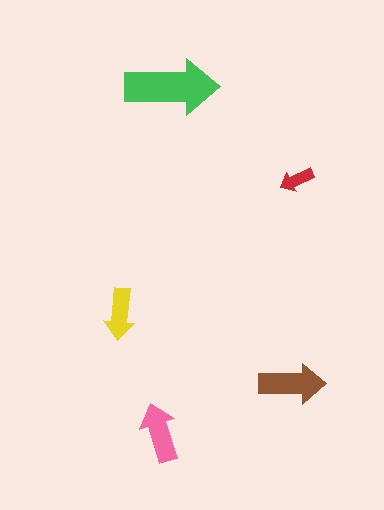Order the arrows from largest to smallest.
the green one, the brown one, the pink one, the yellow one, the red one.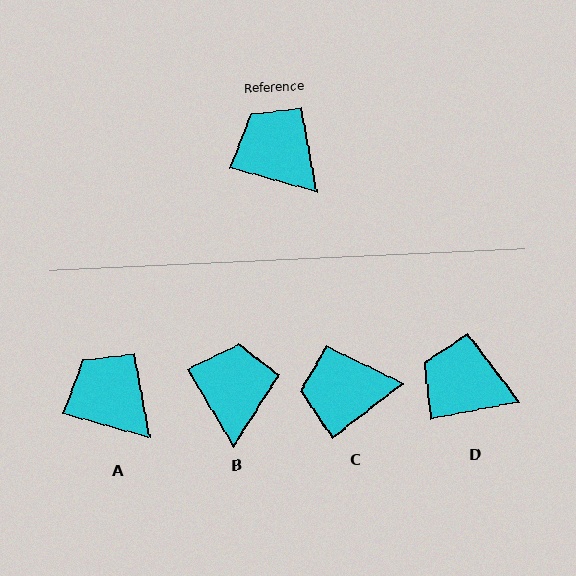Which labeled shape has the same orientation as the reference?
A.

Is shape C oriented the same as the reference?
No, it is off by about 53 degrees.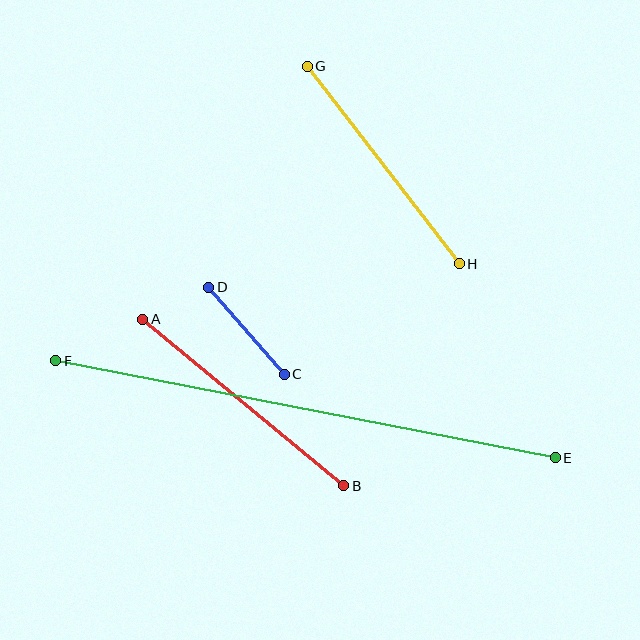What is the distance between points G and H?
The distance is approximately 249 pixels.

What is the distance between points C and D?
The distance is approximately 115 pixels.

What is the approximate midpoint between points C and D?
The midpoint is at approximately (247, 331) pixels.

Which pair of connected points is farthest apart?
Points E and F are farthest apart.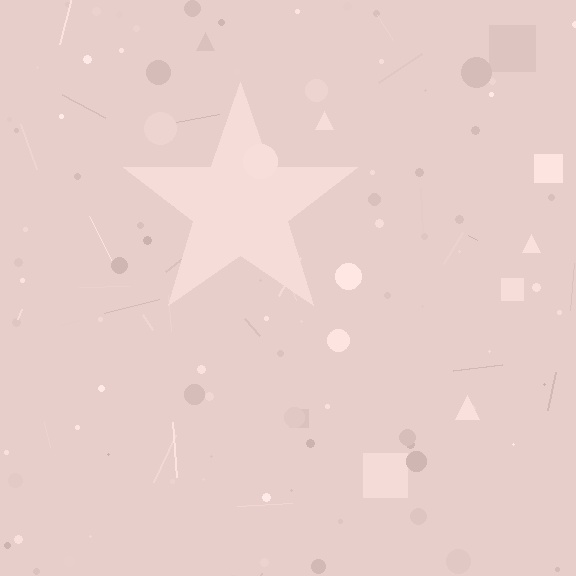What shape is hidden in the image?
A star is hidden in the image.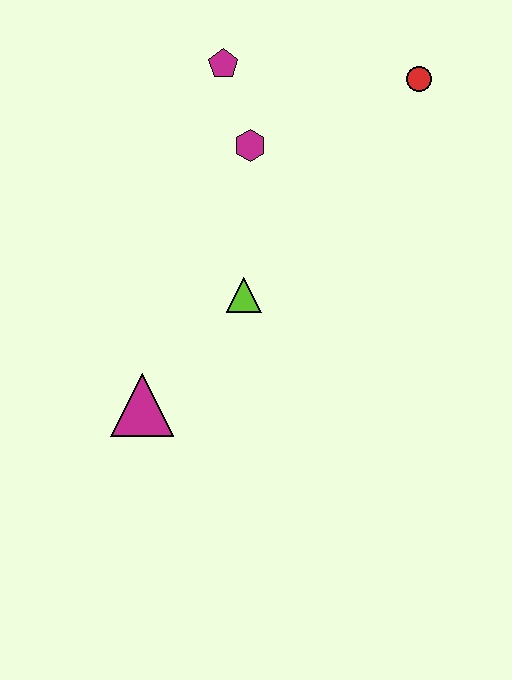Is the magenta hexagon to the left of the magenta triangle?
No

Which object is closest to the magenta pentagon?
The magenta hexagon is closest to the magenta pentagon.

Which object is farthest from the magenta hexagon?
The magenta triangle is farthest from the magenta hexagon.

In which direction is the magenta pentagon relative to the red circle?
The magenta pentagon is to the left of the red circle.